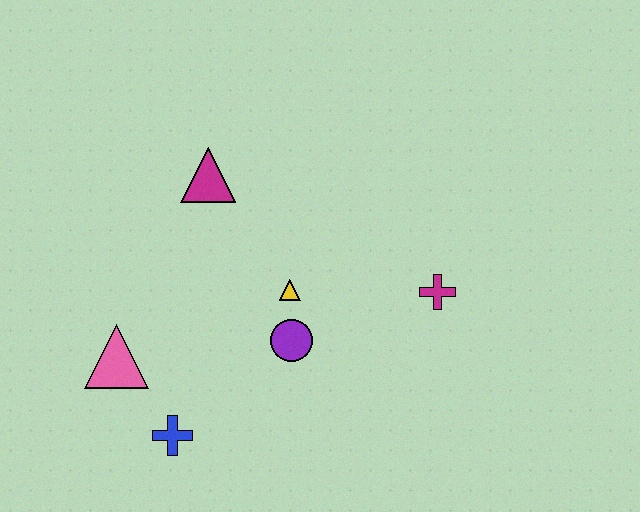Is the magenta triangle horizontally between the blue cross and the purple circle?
Yes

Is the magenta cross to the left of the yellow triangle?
No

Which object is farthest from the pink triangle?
The magenta cross is farthest from the pink triangle.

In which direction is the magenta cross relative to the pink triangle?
The magenta cross is to the right of the pink triangle.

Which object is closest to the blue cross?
The pink triangle is closest to the blue cross.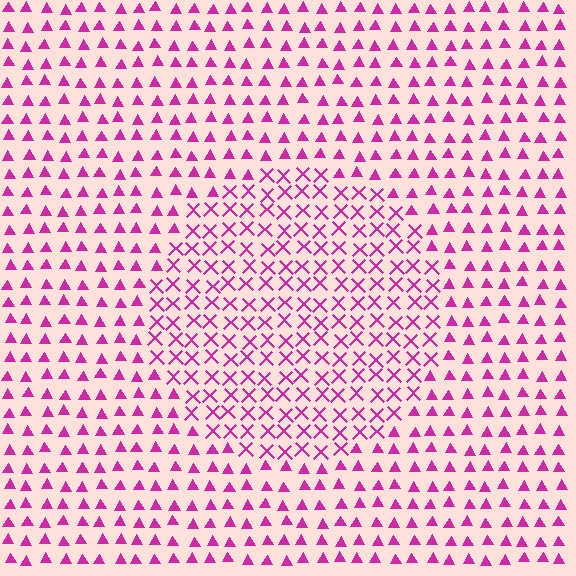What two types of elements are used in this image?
The image uses X marks inside the circle region and triangles outside it.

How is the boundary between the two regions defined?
The boundary is defined by a change in element shape: X marks inside vs. triangles outside. All elements share the same color and spacing.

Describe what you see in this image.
The image is filled with small magenta elements arranged in a uniform grid. A circle-shaped region contains X marks, while the surrounding area contains triangles. The boundary is defined purely by the change in element shape.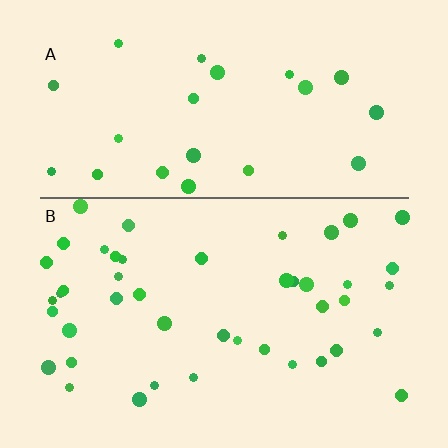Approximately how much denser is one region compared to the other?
Approximately 1.9× — region B over region A.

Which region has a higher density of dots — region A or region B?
B (the bottom).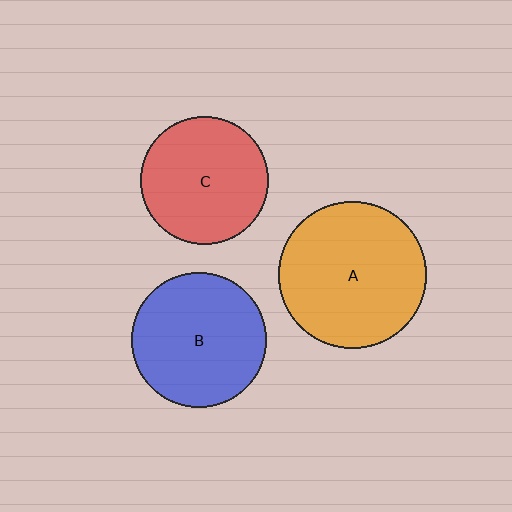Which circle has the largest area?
Circle A (orange).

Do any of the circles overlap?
No, none of the circles overlap.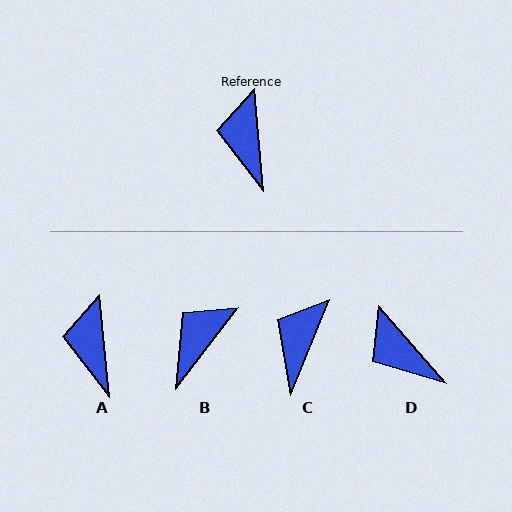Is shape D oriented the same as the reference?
No, it is off by about 36 degrees.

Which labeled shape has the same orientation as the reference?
A.